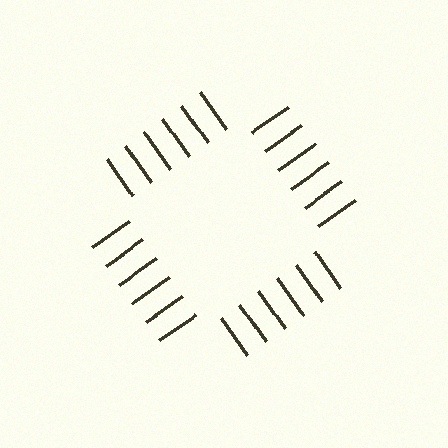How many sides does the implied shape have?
4 sides — the line-ends trace a square.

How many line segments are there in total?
24 — 6 along each of the 4 edges.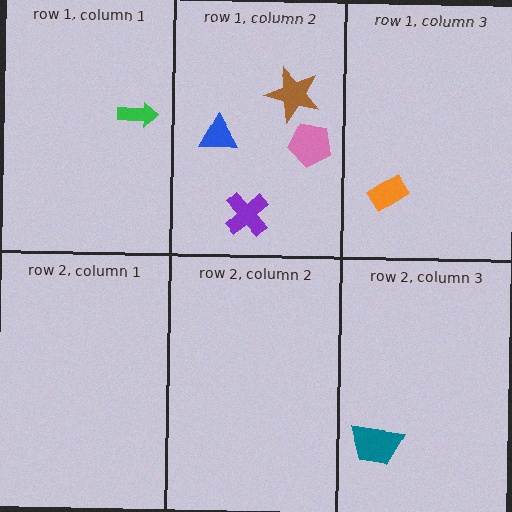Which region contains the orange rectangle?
The row 1, column 3 region.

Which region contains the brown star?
The row 1, column 2 region.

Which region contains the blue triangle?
The row 1, column 2 region.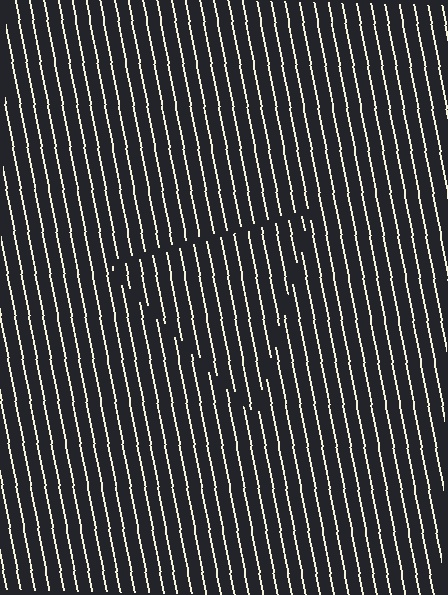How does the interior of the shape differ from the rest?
The interior of the shape contains the same grating, shifted by half a period — the contour is defined by the phase discontinuity where line-ends from the inner and outer gratings abut.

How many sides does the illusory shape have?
3 sides — the line-ends trace a triangle.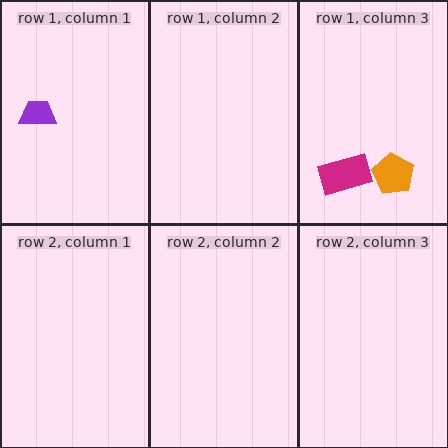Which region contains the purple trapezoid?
The row 1, column 1 region.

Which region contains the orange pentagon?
The row 1, column 3 region.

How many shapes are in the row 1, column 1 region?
1.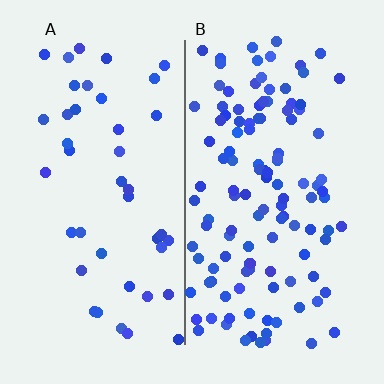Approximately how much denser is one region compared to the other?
Approximately 2.8× — region B over region A.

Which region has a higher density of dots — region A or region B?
B (the right).